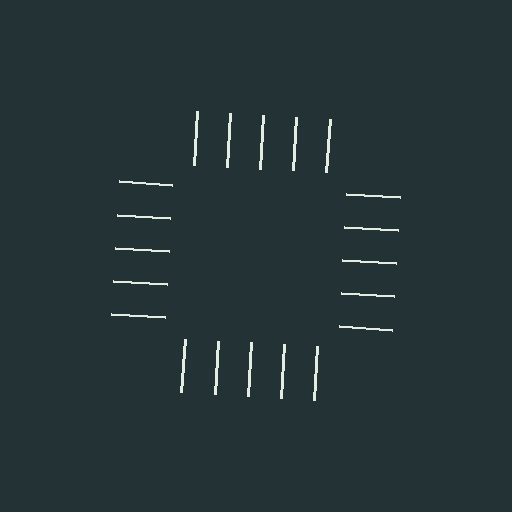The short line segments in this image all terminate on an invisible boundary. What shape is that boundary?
An illusory square — the line segments terminate on its edges but no continuous stroke is drawn.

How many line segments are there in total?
20 — 5 along each of the 4 edges.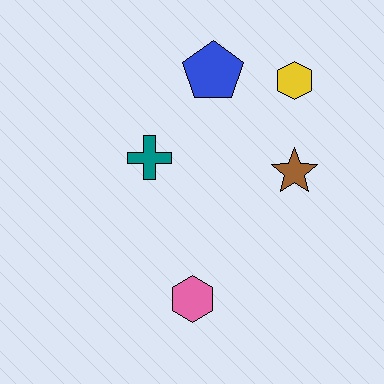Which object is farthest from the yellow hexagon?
The pink hexagon is farthest from the yellow hexagon.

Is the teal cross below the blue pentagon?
Yes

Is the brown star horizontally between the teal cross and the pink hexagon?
No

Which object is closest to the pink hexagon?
The teal cross is closest to the pink hexagon.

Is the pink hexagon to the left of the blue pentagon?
Yes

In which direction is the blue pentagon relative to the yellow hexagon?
The blue pentagon is to the left of the yellow hexagon.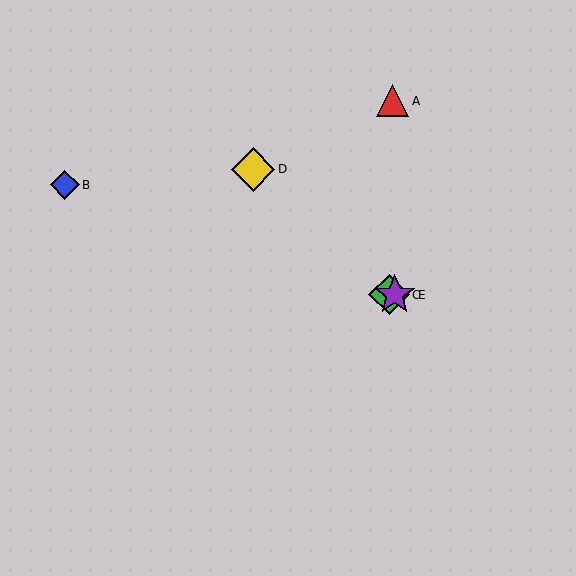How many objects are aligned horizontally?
2 objects (C, E) are aligned horizontally.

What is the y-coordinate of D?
Object D is at y≈169.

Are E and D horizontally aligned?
No, E is at y≈295 and D is at y≈169.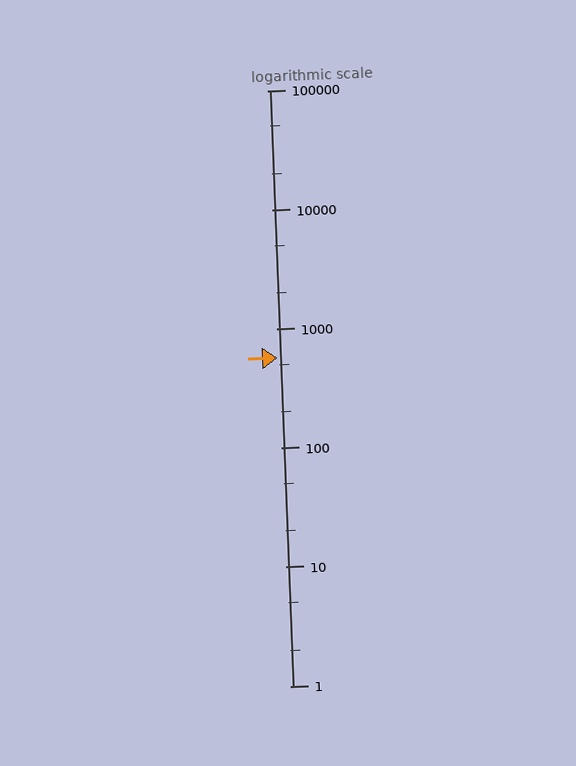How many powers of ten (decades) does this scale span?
The scale spans 5 decades, from 1 to 100000.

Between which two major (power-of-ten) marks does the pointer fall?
The pointer is between 100 and 1000.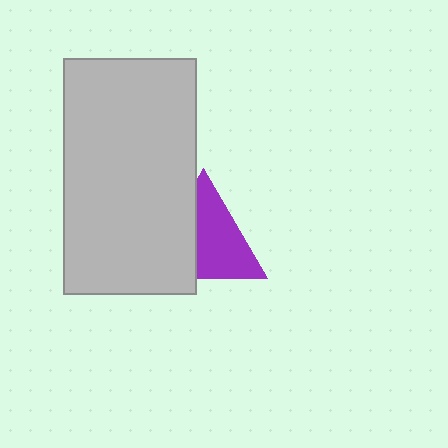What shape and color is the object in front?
The object in front is a light gray rectangle.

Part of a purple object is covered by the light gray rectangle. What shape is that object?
It is a triangle.